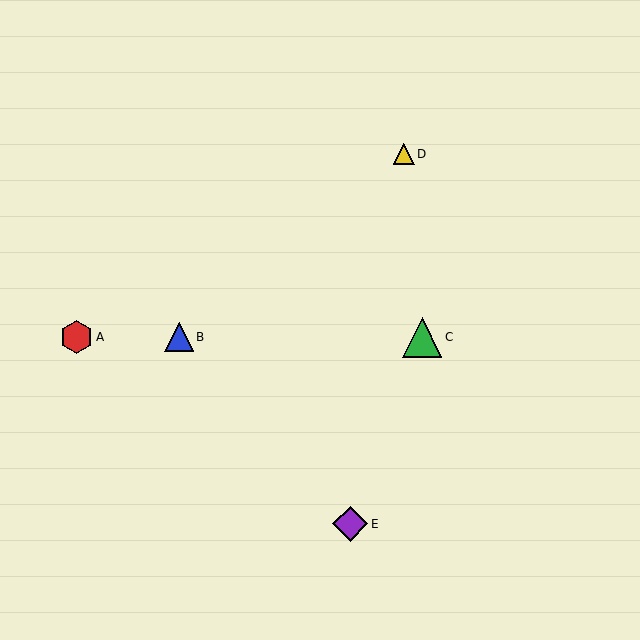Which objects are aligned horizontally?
Objects A, B, C are aligned horizontally.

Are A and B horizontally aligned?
Yes, both are at y≈337.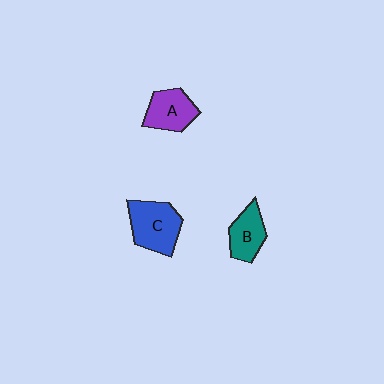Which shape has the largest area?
Shape C (blue).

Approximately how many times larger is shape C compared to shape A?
Approximately 1.3 times.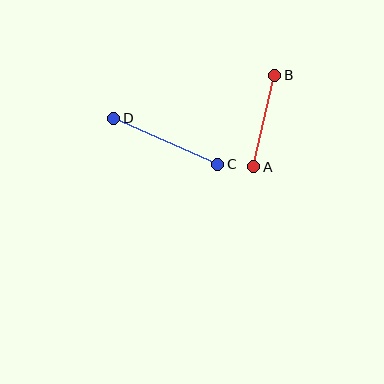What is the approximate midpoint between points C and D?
The midpoint is at approximately (166, 141) pixels.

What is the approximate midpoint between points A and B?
The midpoint is at approximately (264, 121) pixels.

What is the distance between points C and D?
The distance is approximately 114 pixels.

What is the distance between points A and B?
The distance is approximately 94 pixels.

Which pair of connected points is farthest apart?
Points C and D are farthest apart.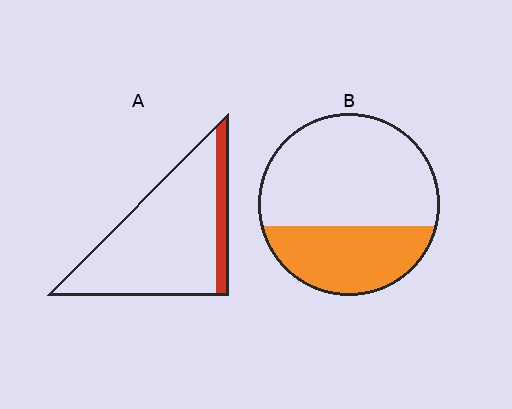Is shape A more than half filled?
No.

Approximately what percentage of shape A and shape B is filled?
A is approximately 15% and B is approximately 35%.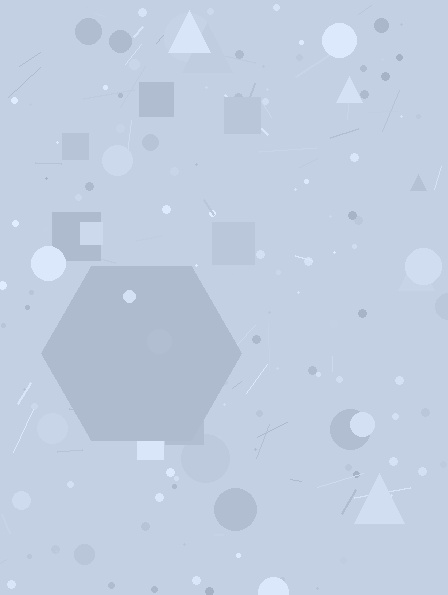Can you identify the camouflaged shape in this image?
The camouflaged shape is a hexagon.